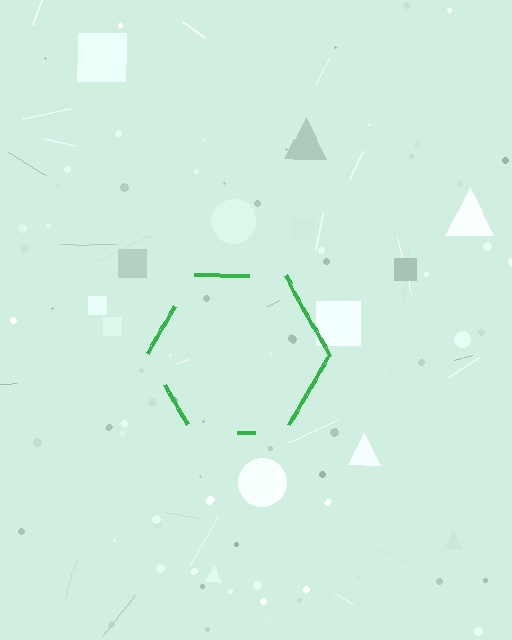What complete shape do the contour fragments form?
The contour fragments form a hexagon.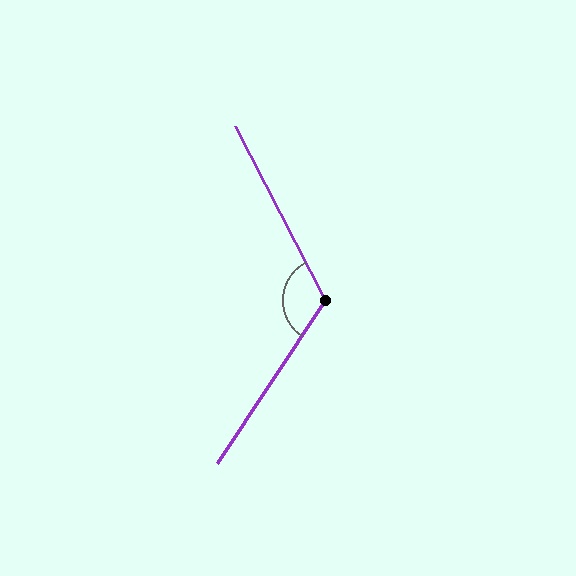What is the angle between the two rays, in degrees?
Approximately 119 degrees.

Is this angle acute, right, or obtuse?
It is obtuse.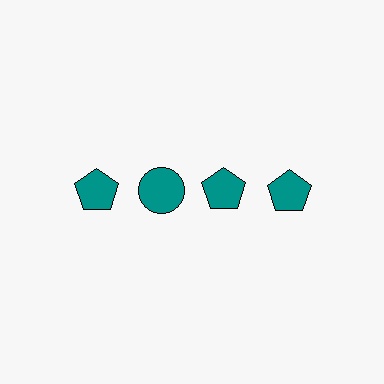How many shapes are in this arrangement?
There are 4 shapes arranged in a grid pattern.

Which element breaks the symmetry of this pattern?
The teal circle in the top row, second from left column breaks the symmetry. All other shapes are teal pentagons.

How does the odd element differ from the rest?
It has a different shape: circle instead of pentagon.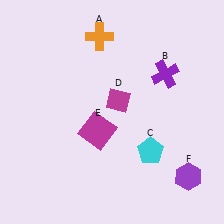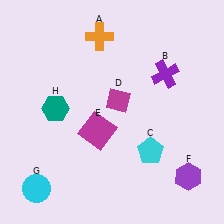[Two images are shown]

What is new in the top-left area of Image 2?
A teal hexagon (H) was added in the top-left area of Image 2.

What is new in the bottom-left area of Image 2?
A cyan circle (G) was added in the bottom-left area of Image 2.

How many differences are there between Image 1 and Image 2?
There are 2 differences between the two images.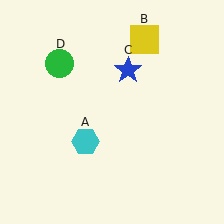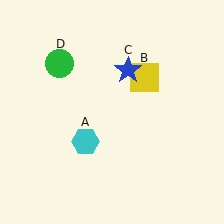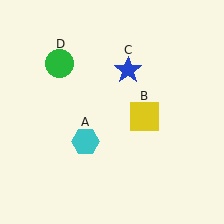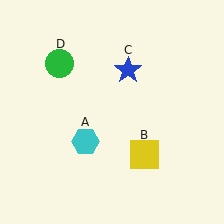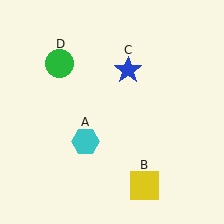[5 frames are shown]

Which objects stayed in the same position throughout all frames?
Cyan hexagon (object A) and blue star (object C) and green circle (object D) remained stationary.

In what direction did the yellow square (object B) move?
The yellow square (object B) moved down.